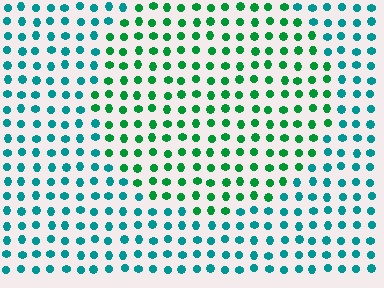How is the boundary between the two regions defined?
The boundary is defined purely by a slight shift in hue (about 39 degrees). Spacing, size, and orientation are identical on both sides.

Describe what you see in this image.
The image is filled with small teal elements in a uniform arrangement. A circle-shaped region is visible where the elements are tinted to a slightly different hue, forming a subtle color boundary.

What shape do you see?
I see a circle.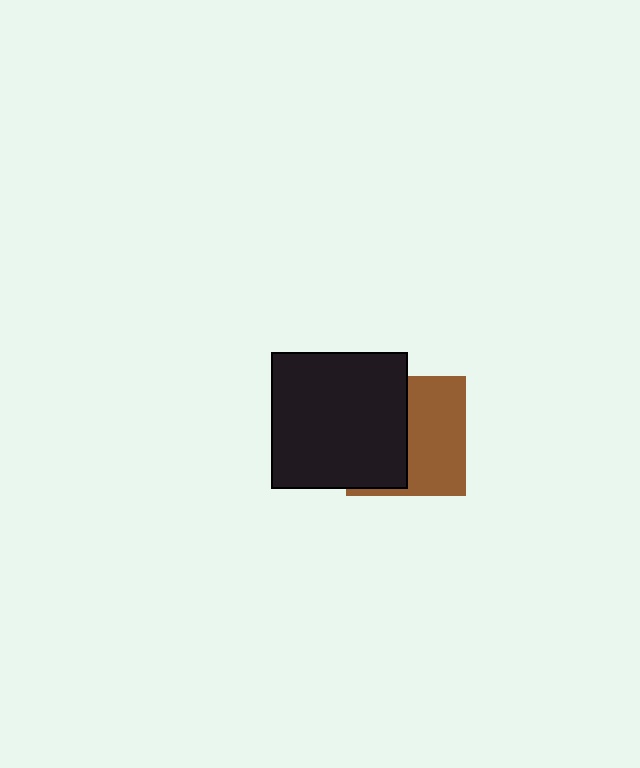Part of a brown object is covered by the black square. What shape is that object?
It is a square.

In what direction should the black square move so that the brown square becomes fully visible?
The black square should move left. That is the shortest direction to clear the overlap and leave the brown square fully visible.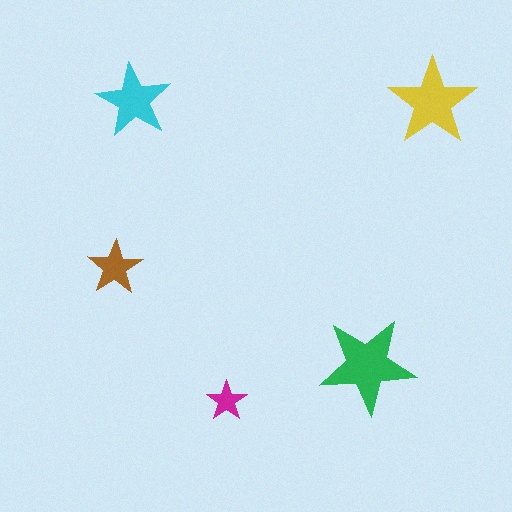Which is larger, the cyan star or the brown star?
The cyan one.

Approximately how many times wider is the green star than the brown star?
About 2 times wider.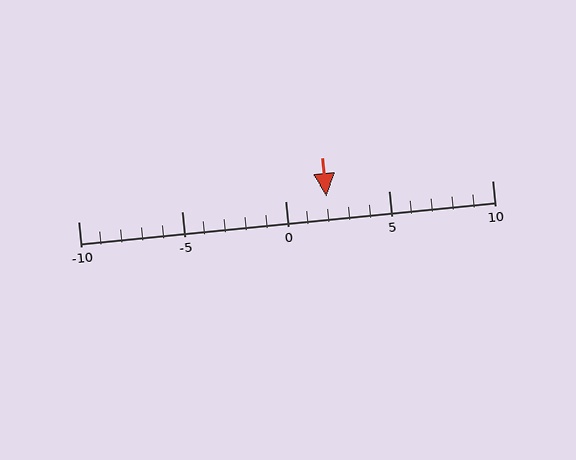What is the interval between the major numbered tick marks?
The major tick marks are spaced 5 units apart.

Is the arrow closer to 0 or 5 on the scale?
The arrow is closer to 0.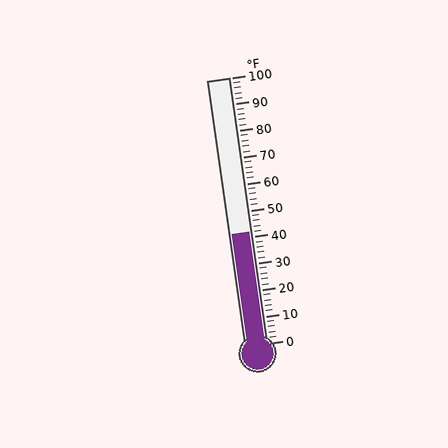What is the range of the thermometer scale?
The thermometer scale ranges from 0°F to 100°F.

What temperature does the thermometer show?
The thermometer shows approximately 42°F.